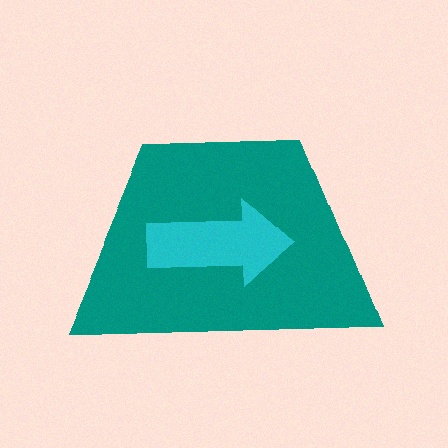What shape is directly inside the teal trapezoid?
The cyan arrow.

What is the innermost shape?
The cyan arrow.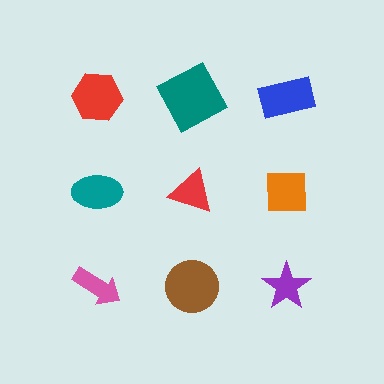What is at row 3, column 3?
A purple star.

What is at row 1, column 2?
A teal square.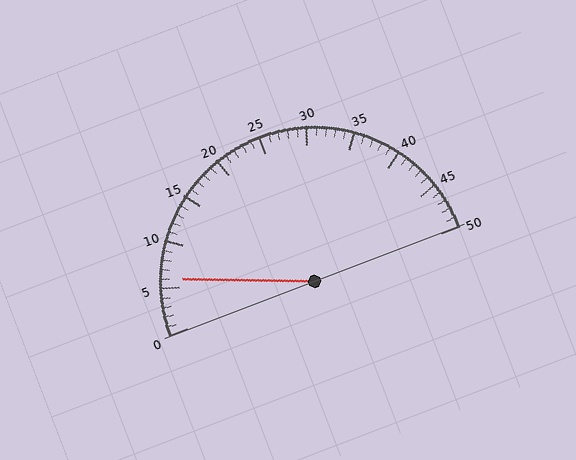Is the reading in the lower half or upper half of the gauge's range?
The reading is in the lower half of the range (0 to 50).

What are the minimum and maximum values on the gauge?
The gauge ranges from 0 to 50.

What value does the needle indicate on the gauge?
The needle indicates approximately 6.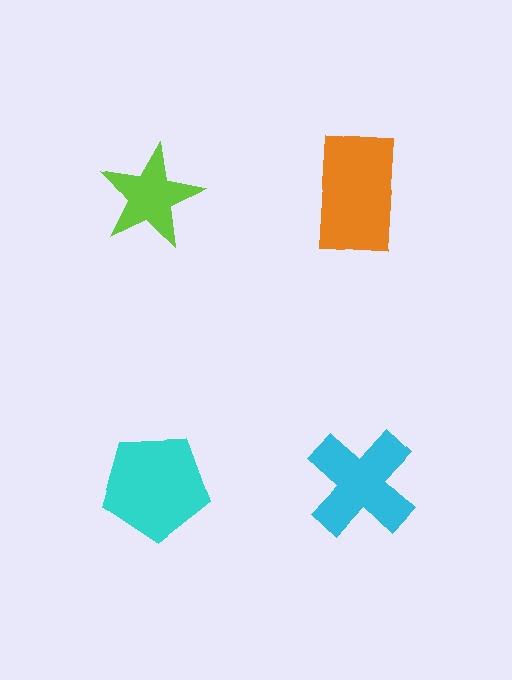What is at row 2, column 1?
A cyan pentagon.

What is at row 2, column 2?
A cyan cross.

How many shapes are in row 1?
2 shapes.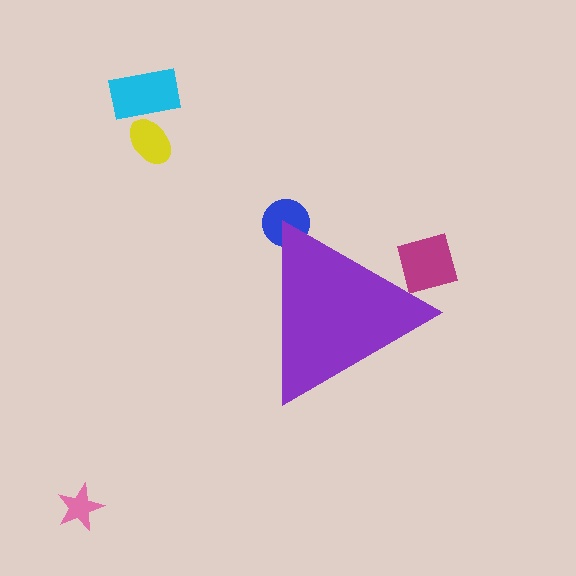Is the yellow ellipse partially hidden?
No, the yellow ellipse is fully visible.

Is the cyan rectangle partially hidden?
No, the cyan rectangle is fully visible.